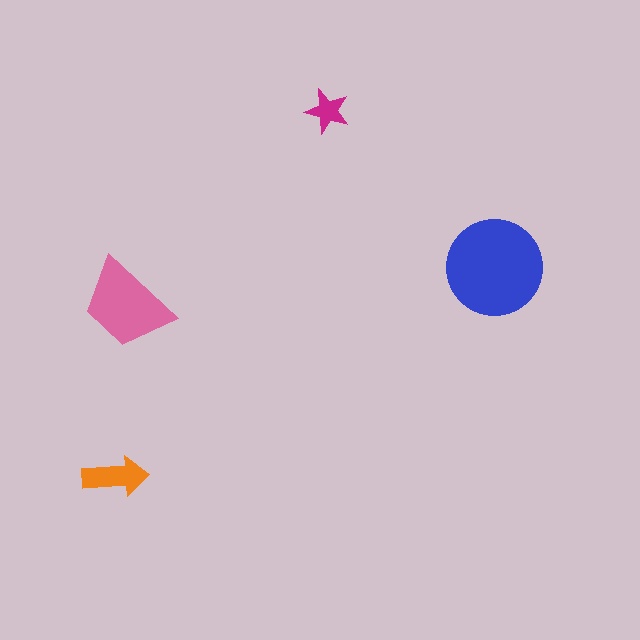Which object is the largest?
The blue circle.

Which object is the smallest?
The magenta star.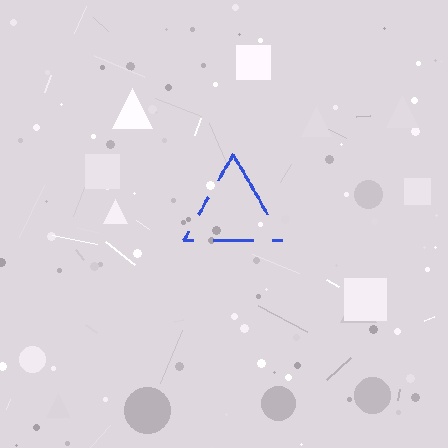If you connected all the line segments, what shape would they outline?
They would outline a triangle.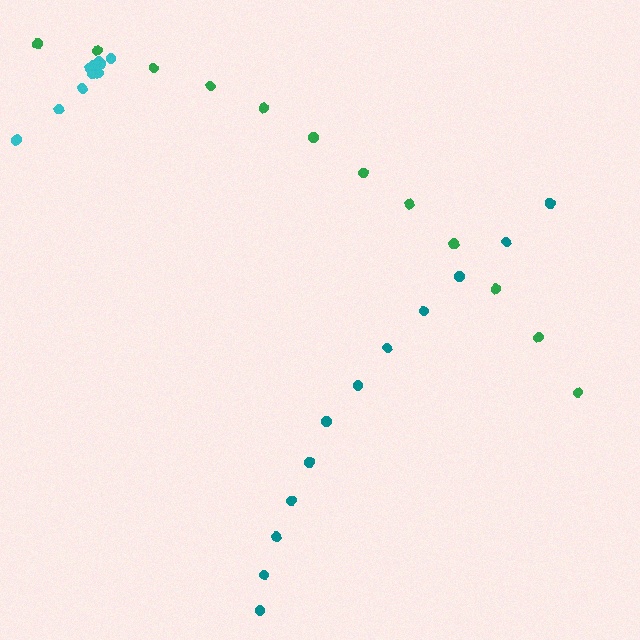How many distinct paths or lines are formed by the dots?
There are 3 distinct paths.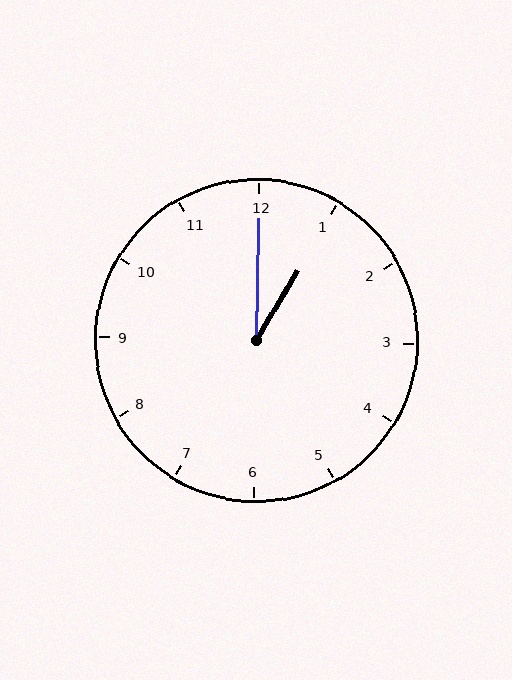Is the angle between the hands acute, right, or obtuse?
It is acute.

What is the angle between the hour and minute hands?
Approximately 30 degrees.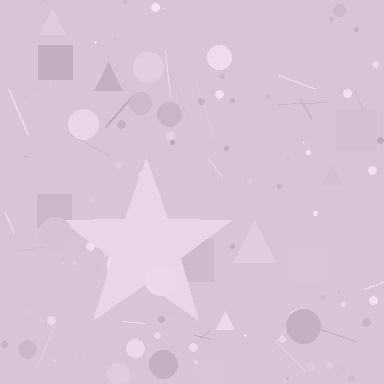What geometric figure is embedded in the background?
A star is embedded in the background.